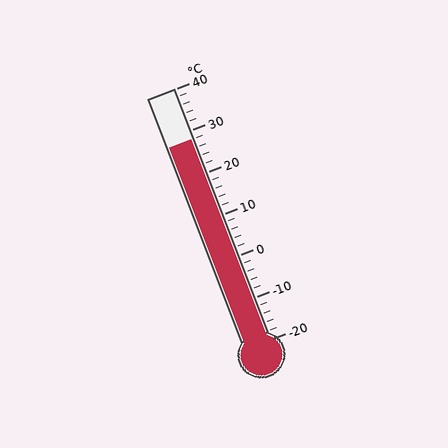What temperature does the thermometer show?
The thermometer shows approximately 28°C.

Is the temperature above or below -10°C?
The temperature is above -10°C.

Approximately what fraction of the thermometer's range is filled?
The thermometer is filled to approximately 80% of its range.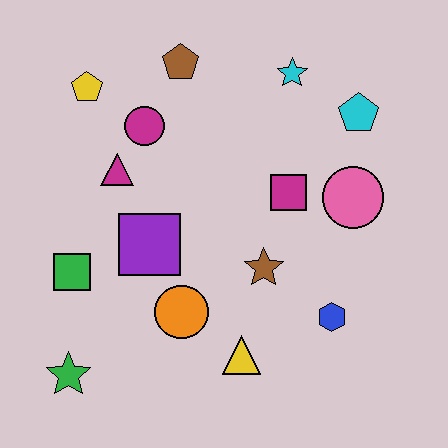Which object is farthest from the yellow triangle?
The yellow pentagon is farthest from the yellow triangle.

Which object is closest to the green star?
The green square is closest to the green star.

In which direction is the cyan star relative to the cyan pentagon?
The cyan star is to the left of the cyan pentagon.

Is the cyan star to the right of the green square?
Yes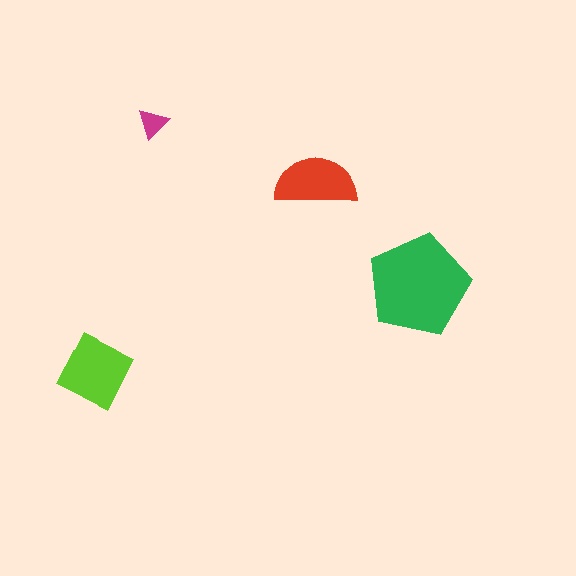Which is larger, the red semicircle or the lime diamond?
The lime diamond.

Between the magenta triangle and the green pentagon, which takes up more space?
The green pentagon.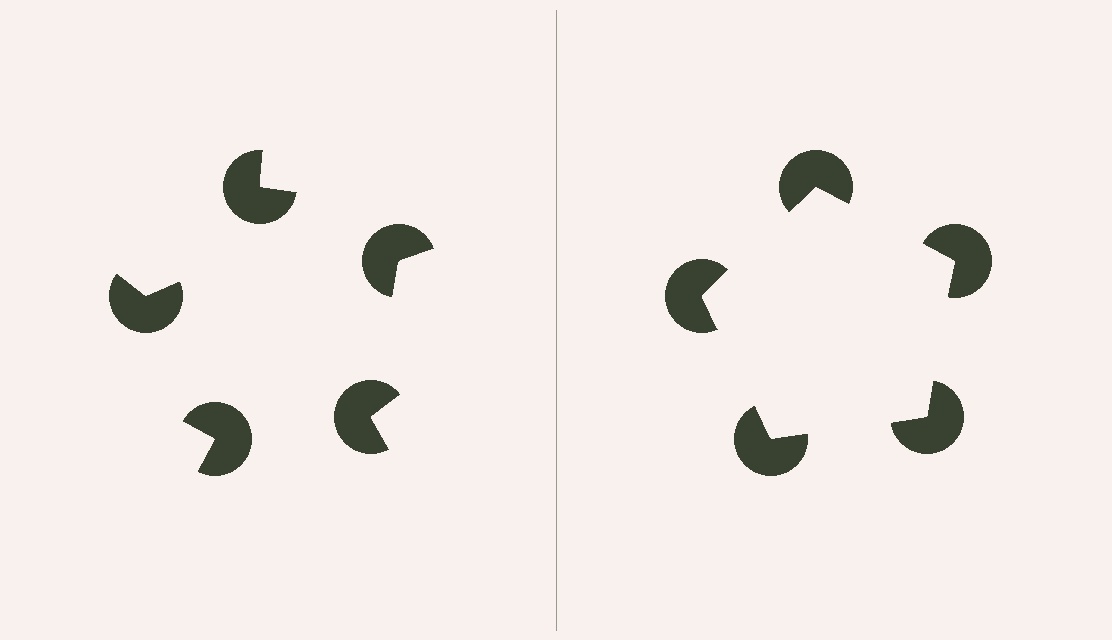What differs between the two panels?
The pac-man discs are positioned identically on both sides; only the wedge orientations differ. On the right they align to a pentagon; on the left they are misaligned.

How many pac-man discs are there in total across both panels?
10 — 5 on each side.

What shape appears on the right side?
An illusory pentagon.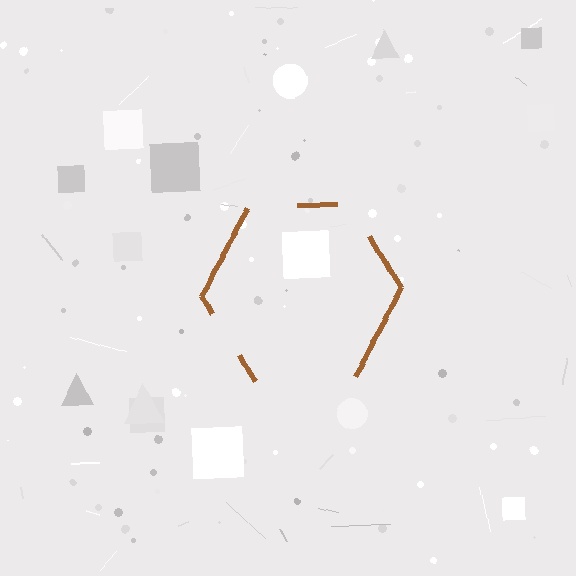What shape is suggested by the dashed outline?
The dashed outline suggests a hexagon.